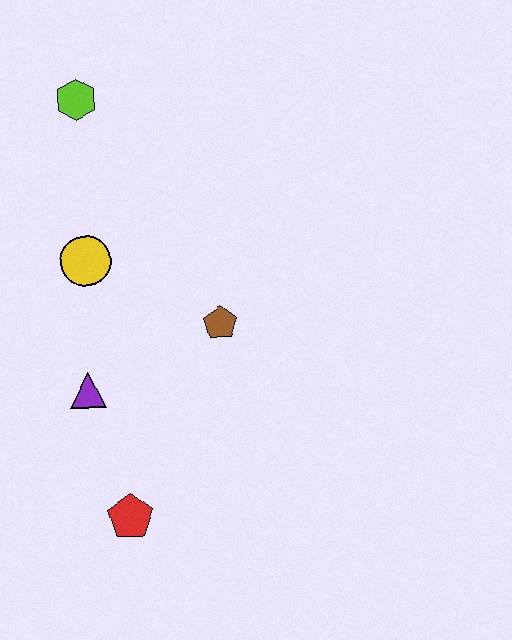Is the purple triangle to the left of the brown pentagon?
Yes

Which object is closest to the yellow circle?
The purple triangle is closest to the yellow circle.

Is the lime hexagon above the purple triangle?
Yes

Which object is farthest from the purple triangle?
The lime hexagon is farthest from the purple triangle.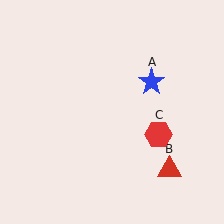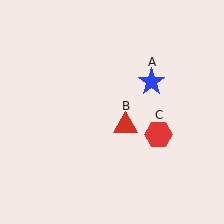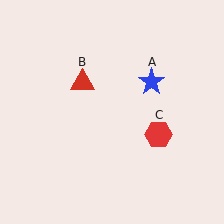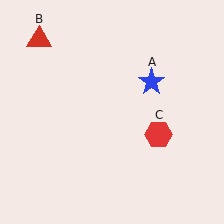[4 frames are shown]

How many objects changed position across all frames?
1 object changed position: red triangle (object B).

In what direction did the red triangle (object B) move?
The red triangle (object B) moved up and to the left.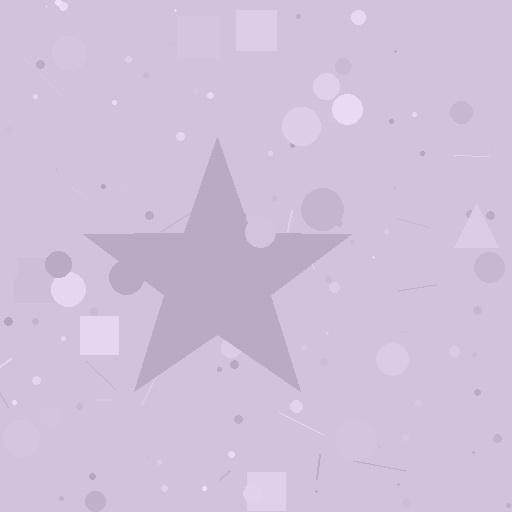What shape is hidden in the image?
A star is hidden in the image.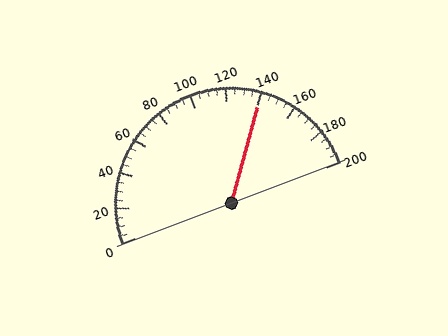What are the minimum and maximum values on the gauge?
The gauge ranges from 0 to 200.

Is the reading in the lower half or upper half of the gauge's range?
The reading is in the upper half of the range (0 to 200).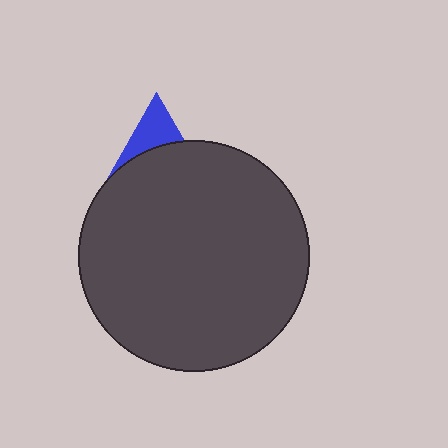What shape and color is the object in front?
The object in front is a dark gray circle.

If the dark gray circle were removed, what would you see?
You would see the complete blue triangle.